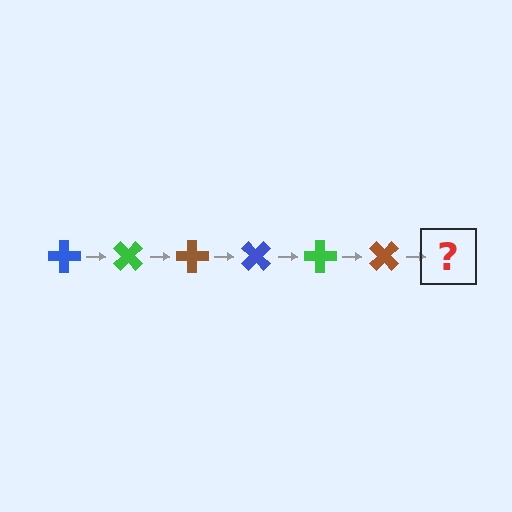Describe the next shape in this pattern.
It should be a blue cross, rotated 270 degrees from the start.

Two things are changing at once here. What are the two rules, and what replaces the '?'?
The two rules are that it rotates 45 degrees each step and the color cycles through blue, green, and brown. The '?' should be a blue cross, rotated 270 degrees from the start.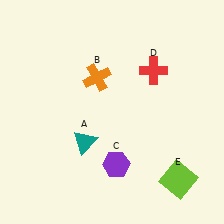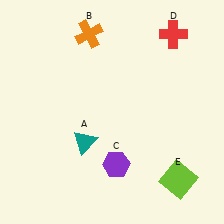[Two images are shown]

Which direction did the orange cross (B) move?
The orange cross (B) moved up.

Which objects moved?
The objects that moved are: the orange cross (B), the red cross (D).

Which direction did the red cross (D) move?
The red cross (D) moved up.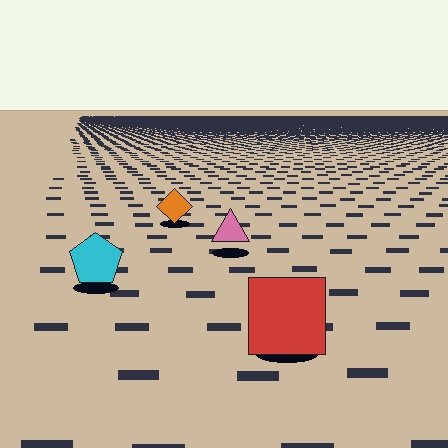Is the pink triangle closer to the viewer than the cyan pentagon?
No. The cyan pentagon is closer — you can tell from the texture gradient: the ground texture is coarser near it.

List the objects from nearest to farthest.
From nearest to farthest: the red square, the cyan pentagon, the pink triangle, the orange diamond.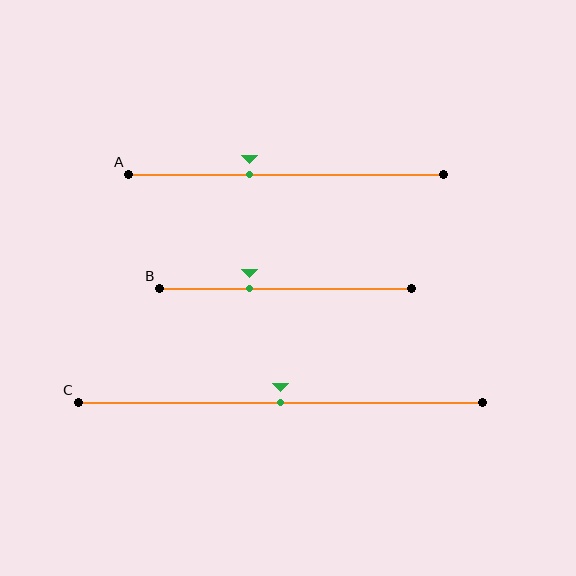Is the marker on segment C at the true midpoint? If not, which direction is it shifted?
Yes, the marker on segment C is at the true midpoint.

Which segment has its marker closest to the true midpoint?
Segment C has its marker closest to the true midpoint.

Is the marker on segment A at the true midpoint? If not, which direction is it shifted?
No, the marker on segment A is shifted to the left by about 12% of the segment length.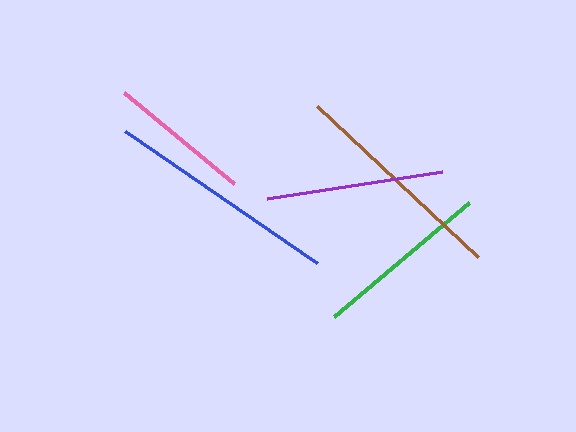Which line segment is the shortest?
The pink line is the shortest at approximately 143 pixels.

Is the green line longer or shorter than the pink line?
The green line is longer than the pink line.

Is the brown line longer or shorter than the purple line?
The brown line is longer than the purple line.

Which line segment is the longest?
The blue line is the longest at approximately 233 pixels.